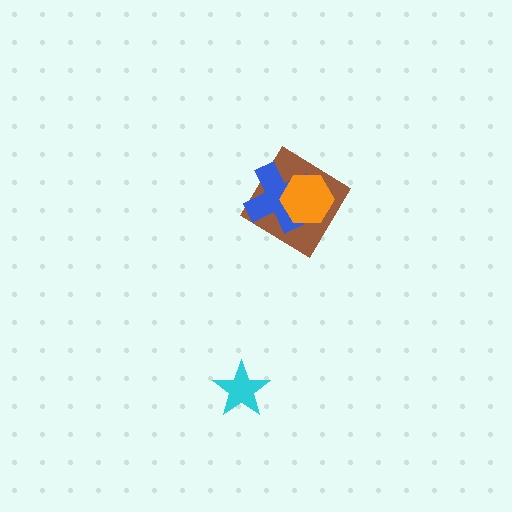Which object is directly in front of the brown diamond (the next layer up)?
The blue cross is directly in front of the brown diamond.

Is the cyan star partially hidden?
No, no other shape covers it.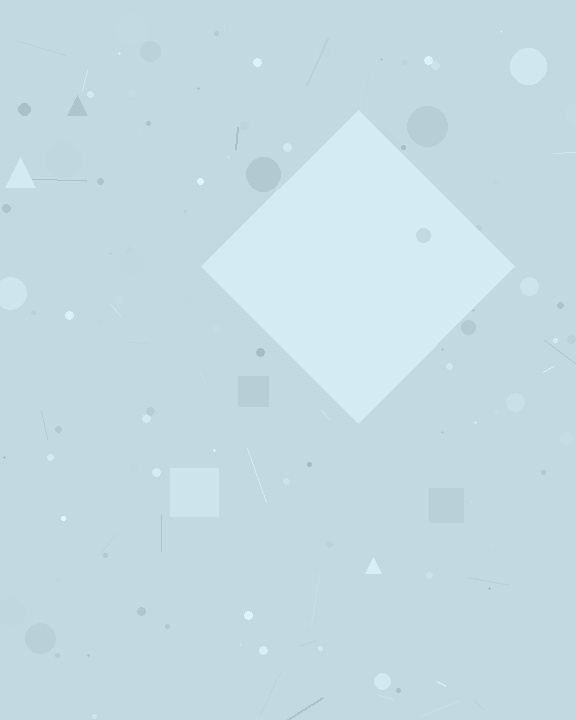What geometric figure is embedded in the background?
A diamond is embedded in the background.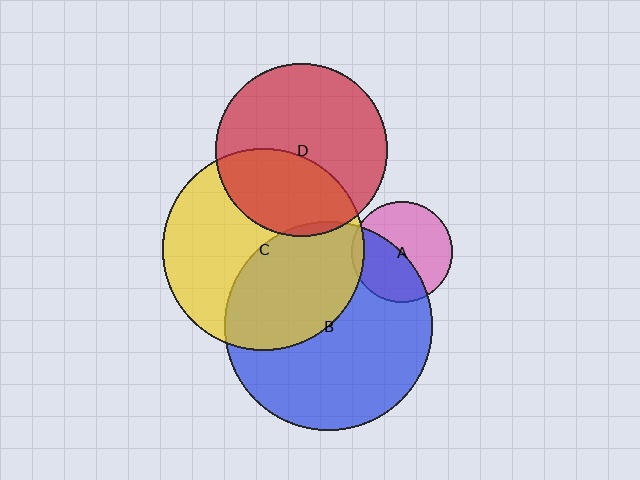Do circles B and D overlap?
Yes.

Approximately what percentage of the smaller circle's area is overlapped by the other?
Approximately 5%.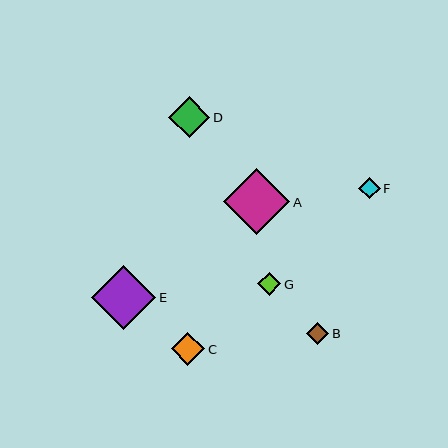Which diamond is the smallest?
Diamond F is the smallest with a size of approximately 21 pixels.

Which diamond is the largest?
Diamond A is the largest with a size of approximately 67 pixels.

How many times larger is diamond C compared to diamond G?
Diamond C is approximately 1.4 times the size of diamond G.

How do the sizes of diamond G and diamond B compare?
Diamond G and diamond B are approximately the same size.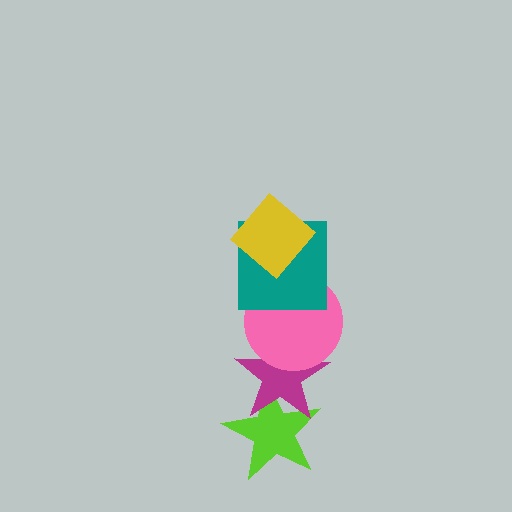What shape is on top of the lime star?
The magenta star is on top of the lime star.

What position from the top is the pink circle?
The pink circle is 3rd from the top.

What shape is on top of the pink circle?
The teal square is on top of the pink circle.